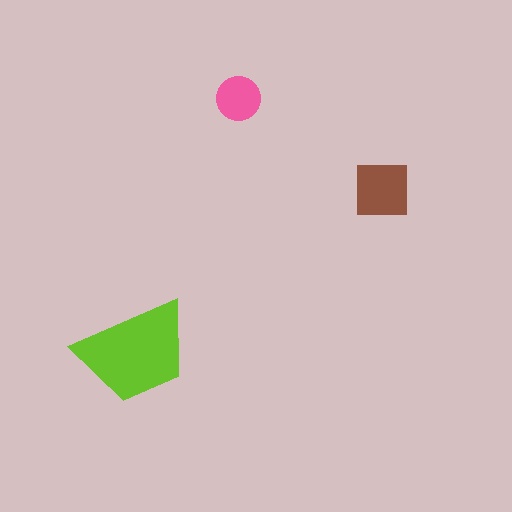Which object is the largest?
The lime trapezoid.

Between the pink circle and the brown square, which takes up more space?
The brown square.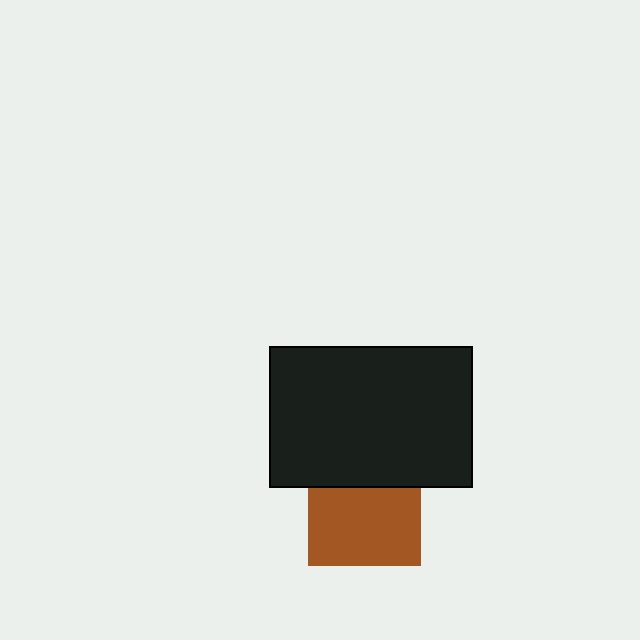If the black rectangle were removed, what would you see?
You would see the complete brown square.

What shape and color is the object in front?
The object in front is a black rectangle.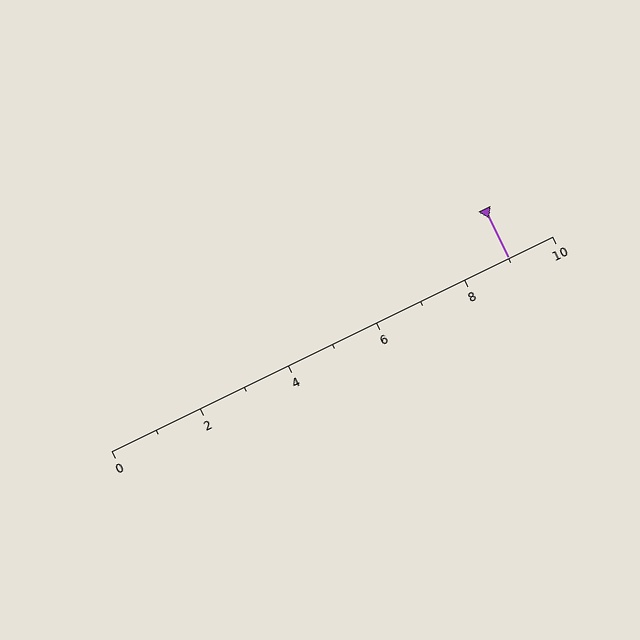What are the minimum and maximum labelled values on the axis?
The axis runs from 0 to 10.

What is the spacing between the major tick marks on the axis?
The major ticks are spaced 2 apart.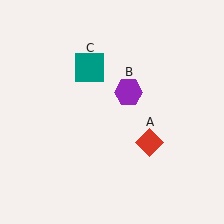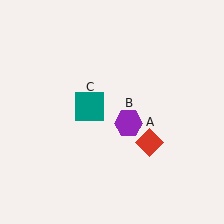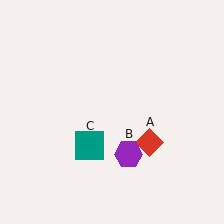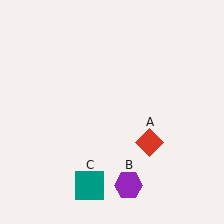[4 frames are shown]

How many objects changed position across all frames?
2 objects changed position: purple hexagon (object B), teal square (object C).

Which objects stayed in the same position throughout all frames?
Red diamond (object A) remained stationary.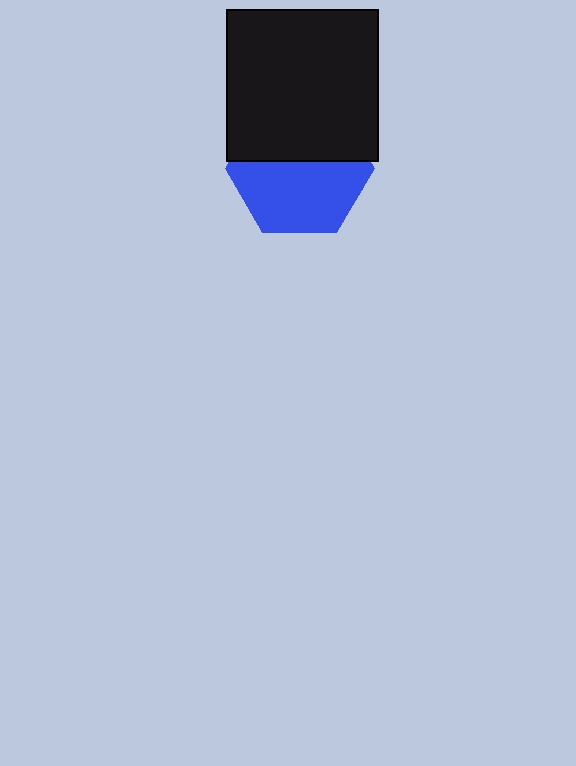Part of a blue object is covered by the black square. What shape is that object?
It is a hexagon.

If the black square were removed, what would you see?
You would see the complete blue hexagon.